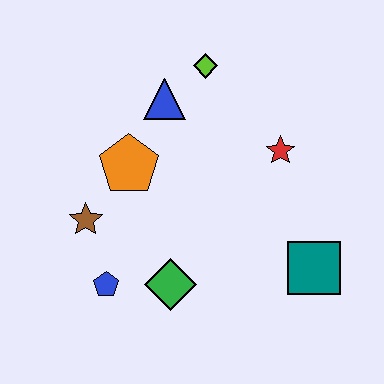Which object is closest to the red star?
The lime diamond is closest to the red star.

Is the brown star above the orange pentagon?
No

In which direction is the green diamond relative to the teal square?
The green diamond is to the left of the teal square.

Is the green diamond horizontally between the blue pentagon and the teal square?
Yes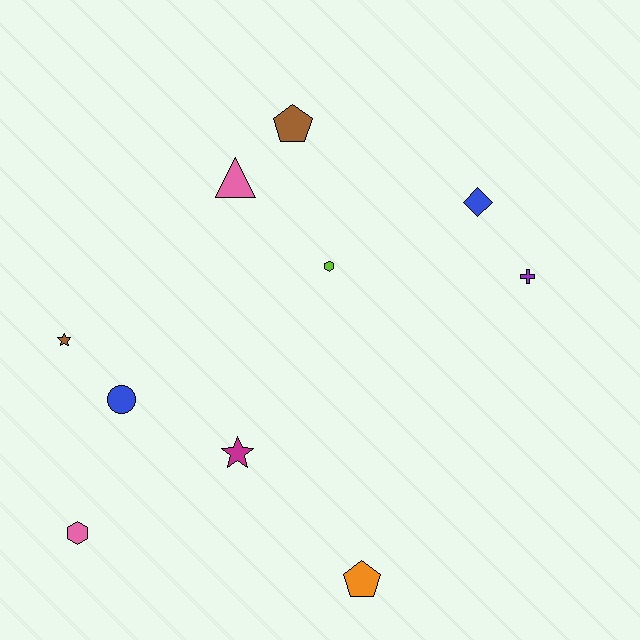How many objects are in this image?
There are 10 objects.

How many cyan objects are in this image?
There are no cyan objects.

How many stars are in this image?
There are 2 stars.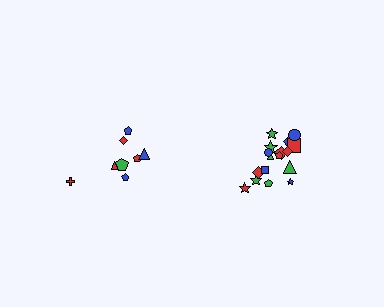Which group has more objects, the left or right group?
The right group.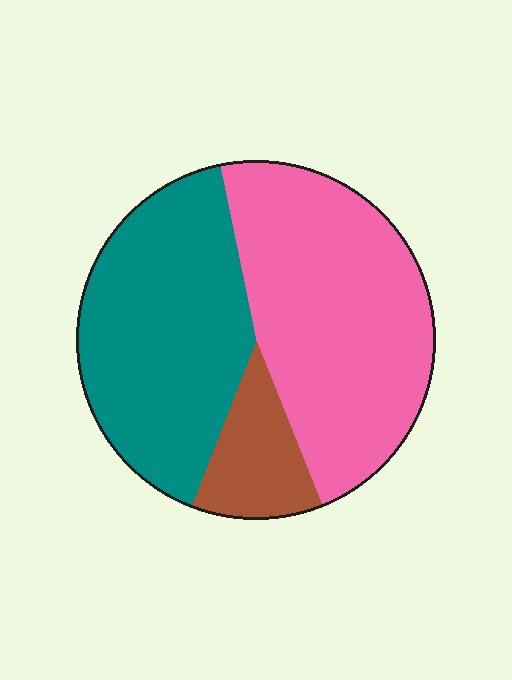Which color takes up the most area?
Pink, at roughly 45%.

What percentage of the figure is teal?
Teal covers roughly 40% of the figure.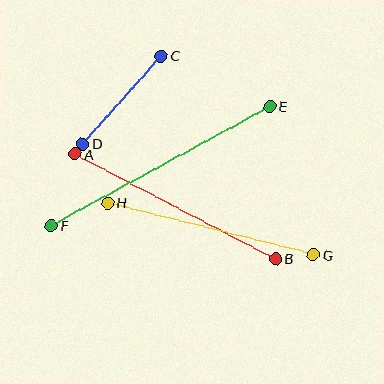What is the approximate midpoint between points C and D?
The midpoint is at approximately (122, 100) pixels.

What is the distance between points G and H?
The distance is approximately 212 pixels.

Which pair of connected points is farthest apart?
Points E and F are farthest apart.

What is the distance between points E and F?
The distance is approximately 249 pixels.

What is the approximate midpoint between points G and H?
The midpoint is at approximately (210, 229) pixels.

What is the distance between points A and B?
The distance is approximately 226 pixels.